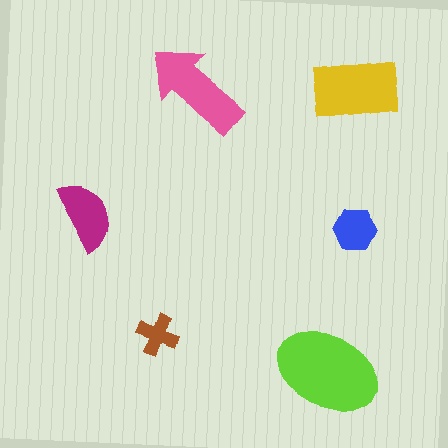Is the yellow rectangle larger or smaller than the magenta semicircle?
Larger.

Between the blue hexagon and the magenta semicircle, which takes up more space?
The magenta semicircle.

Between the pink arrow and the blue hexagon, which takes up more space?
The pink arrow.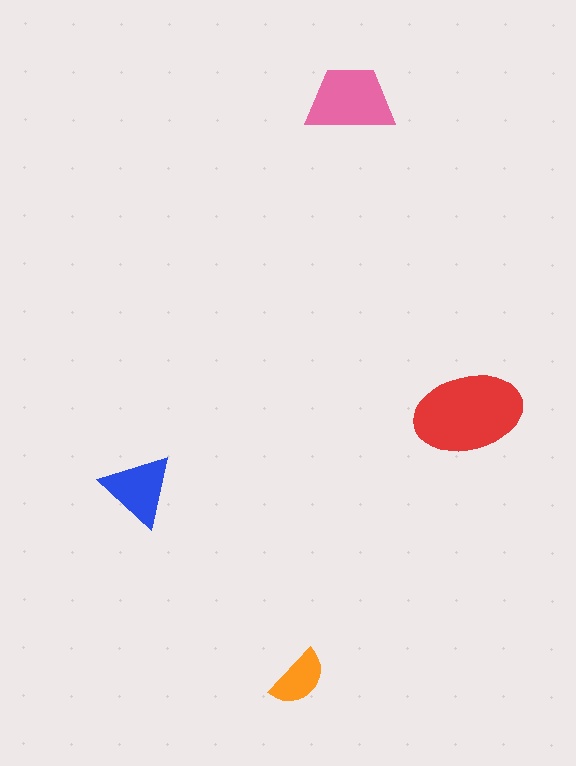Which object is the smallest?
The orange semicircle.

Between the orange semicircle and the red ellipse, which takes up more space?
The red ellipse.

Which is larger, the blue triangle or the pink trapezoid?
The pink trapezoid.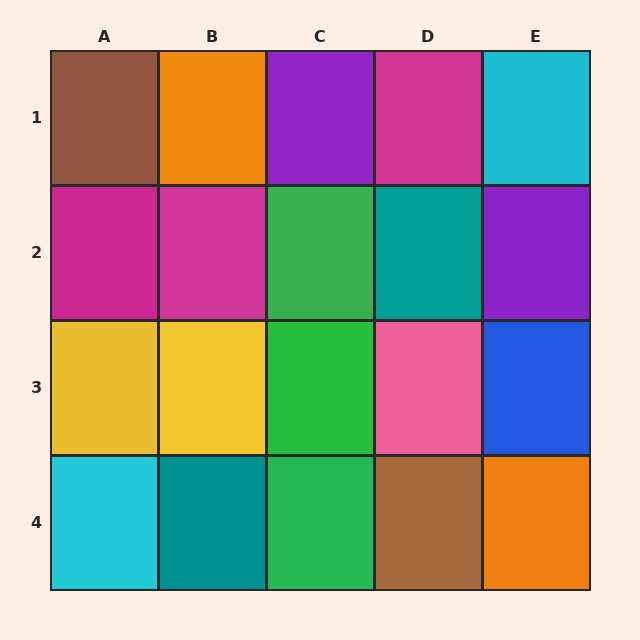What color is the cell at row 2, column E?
Purple.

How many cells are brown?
2 cells are brown.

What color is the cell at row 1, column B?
Orange.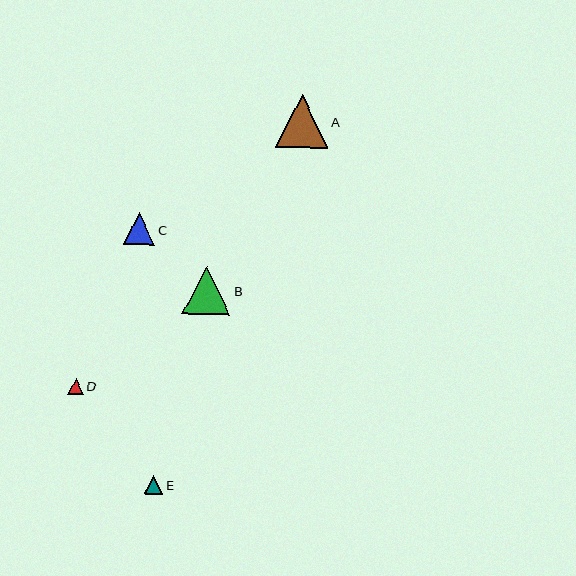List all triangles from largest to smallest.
From largest to smallest: A, B, C, E, D.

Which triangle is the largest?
Triangle A is the largest with a size of approximately 53 pixels.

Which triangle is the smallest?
Triangle D is the smallest with a size of approximately 16 pixels.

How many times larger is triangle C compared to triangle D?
Triangle C is approximately 2.0 times the size of triangle D.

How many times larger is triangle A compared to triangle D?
Triangle A is approximately 3.3 times the size of triangle D.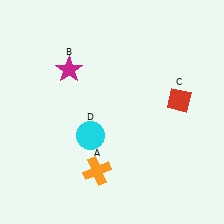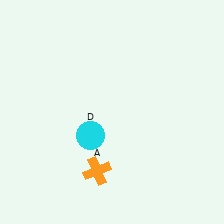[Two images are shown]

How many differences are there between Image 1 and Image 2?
There are 2 differences between the two images.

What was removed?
The magenta star (B), the red diamond (C) were removed in Image 2.